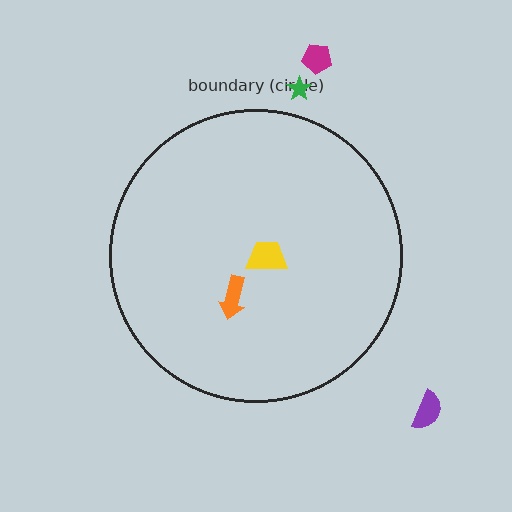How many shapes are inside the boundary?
2 inside, 3 outside.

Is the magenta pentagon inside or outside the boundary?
Outside.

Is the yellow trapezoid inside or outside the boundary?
Inside.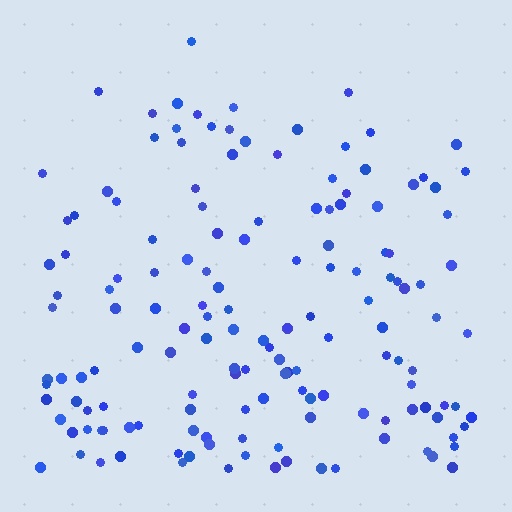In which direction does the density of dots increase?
From top to bottom, with the bottom side densest.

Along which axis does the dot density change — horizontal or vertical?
Vertical.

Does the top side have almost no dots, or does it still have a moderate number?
Still a moderate number, just noticeably fewer than the bottom.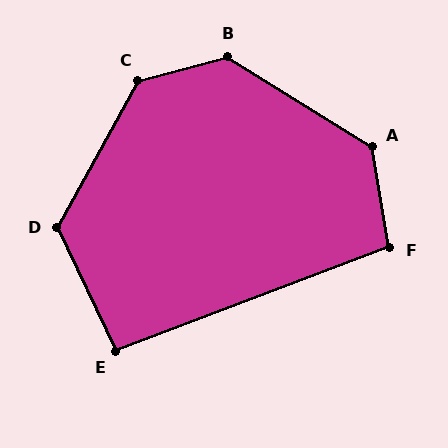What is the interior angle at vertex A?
Approximately 132 degrees (obtuse).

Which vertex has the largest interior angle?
C, at approximately 134 degrees.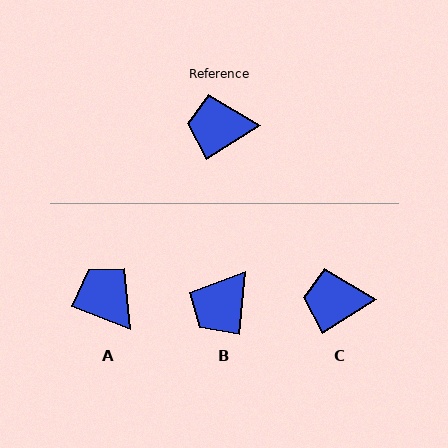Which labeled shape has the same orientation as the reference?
C.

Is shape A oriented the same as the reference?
No, it is off by about 53 degrees.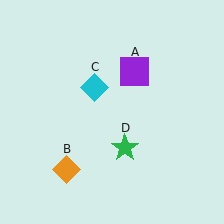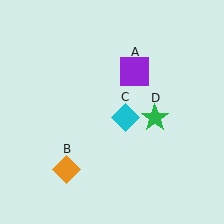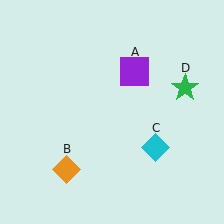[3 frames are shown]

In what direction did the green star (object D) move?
The green star (object D) moved up and to the right.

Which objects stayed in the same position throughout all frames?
Purple square (object A) and orange diamond (object B) remained stationary.